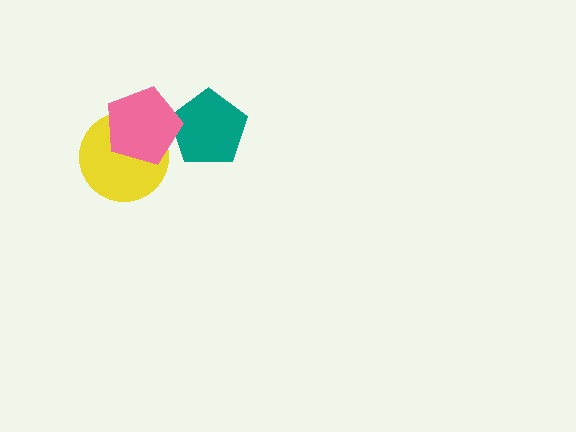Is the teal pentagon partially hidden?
Yes, it is partially covered by another shape.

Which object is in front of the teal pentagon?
The pink pentagon is in front of the teal pentagon.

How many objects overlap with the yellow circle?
1 object overlaps with the yellow circle.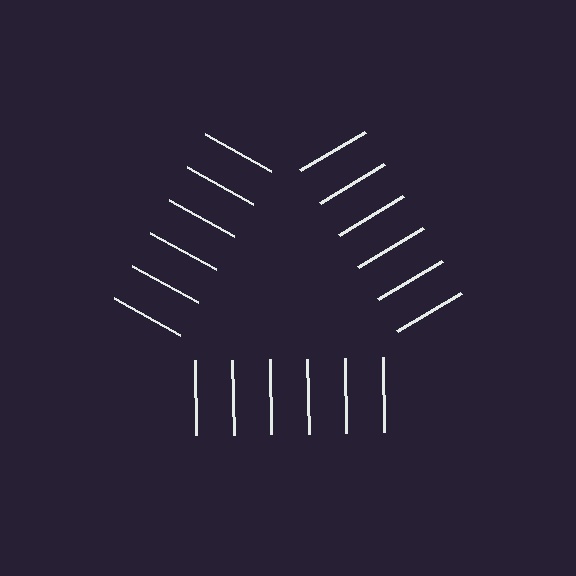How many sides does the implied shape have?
3 sides — the line-ends trace a triangle.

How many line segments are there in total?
18 — 6 along each of the 3 edges.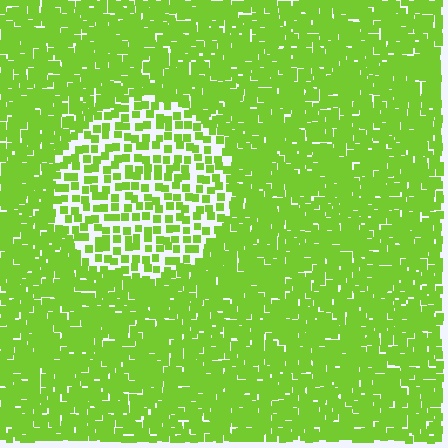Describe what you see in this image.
The image contains small lime elements arranged at two different densities. A circle-shaped region is visible where the elements are less densely packed than the surrounding area.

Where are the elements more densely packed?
The elements are more densely packed outside the circle boundary.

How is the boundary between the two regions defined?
The boundary is defined by a change in element density (approximately 2.2x ratio). All elements are the same color, size, and shape.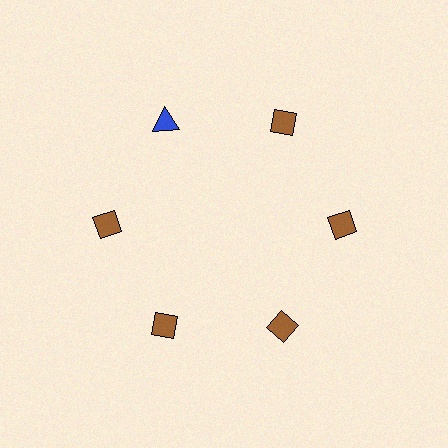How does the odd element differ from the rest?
It differs in both color (blue instead of brown) and shape (triangle instead of diamond).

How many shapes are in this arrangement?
There are 6 shapes arranged in a ring pattern.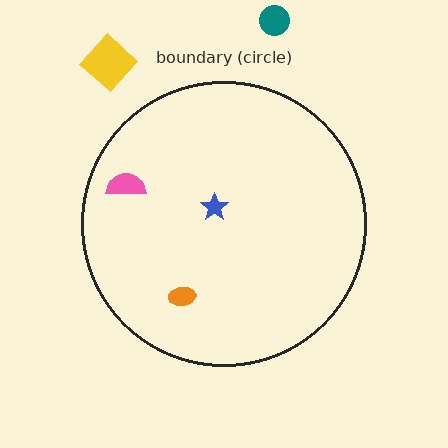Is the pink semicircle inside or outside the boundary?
Inside.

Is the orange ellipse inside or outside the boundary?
Inside.